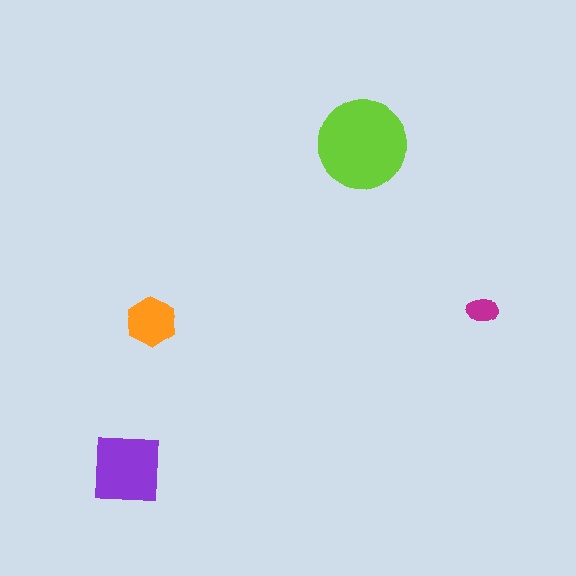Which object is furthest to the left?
The purple square is leftmost.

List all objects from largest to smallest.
The lime circle, the purple square, the orange hexagon, the magenta ellipse.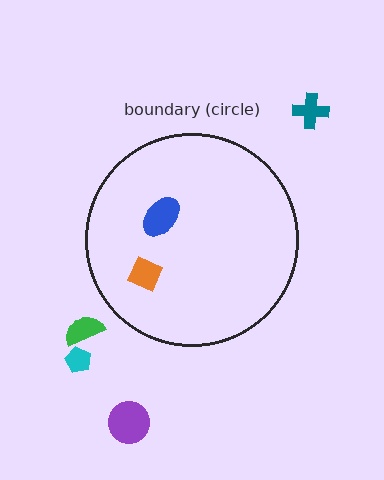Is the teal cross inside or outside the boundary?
Outside.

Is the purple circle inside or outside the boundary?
Outside.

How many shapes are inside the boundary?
2 inside, 4 outside.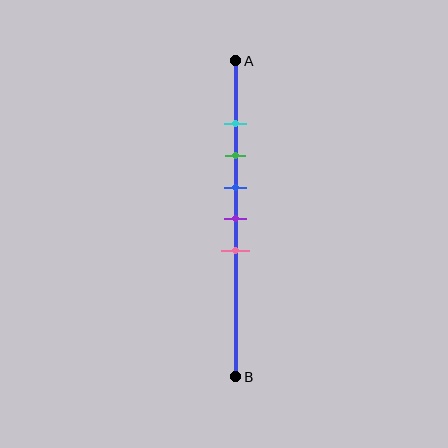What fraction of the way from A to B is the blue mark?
The blue mark is approximately 40% (0.4) of the way from A to B.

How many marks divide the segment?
There are 5 marks dividing the segment.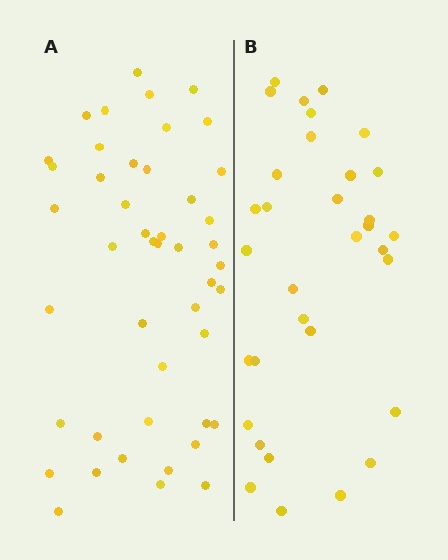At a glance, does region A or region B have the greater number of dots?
Region A (the left region) has more dots.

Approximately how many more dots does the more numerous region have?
Region A has approximately 15 more dots than region B.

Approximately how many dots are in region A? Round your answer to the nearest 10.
About 50 dots. (The exact count is 46, which rounds to 50.)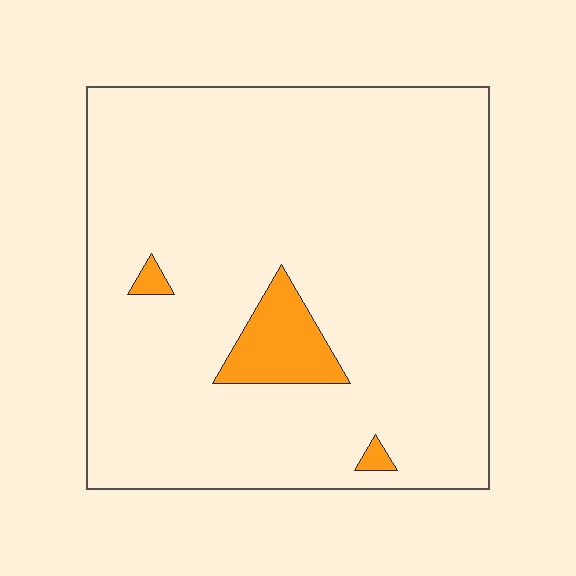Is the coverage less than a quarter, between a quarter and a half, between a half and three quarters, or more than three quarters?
Less than a quarter.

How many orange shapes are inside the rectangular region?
3.